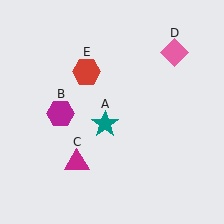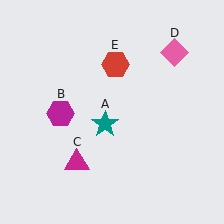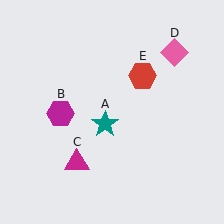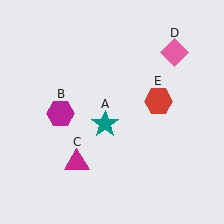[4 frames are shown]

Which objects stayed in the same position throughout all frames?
Teal star (object A) and magenta hexagon (object B) and magenta triangle (object C) and pink diamond (object D) remained stationary.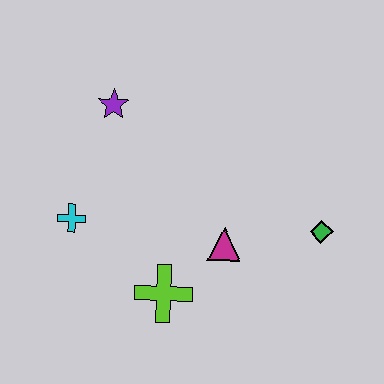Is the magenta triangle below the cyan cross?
Yes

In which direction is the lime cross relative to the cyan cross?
The lime cross is to the right of the cyan cross.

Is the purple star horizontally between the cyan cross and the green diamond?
Yes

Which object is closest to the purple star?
The cyan cross is closest to the purple star.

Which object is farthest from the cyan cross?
The green diamond is farthest from the cyan cross.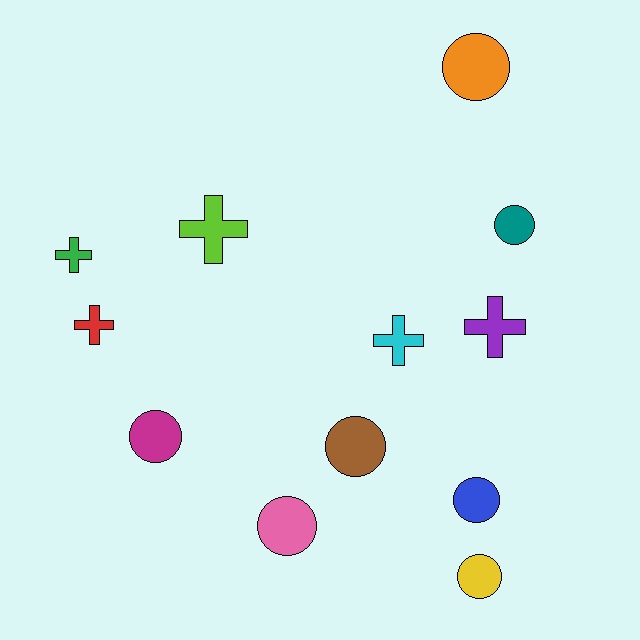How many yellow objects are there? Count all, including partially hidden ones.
There is 1 yellow object.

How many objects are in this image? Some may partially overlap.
There are 12 objects.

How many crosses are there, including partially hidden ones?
There are 5 crosses.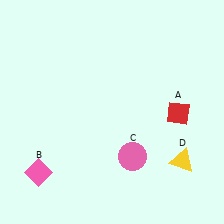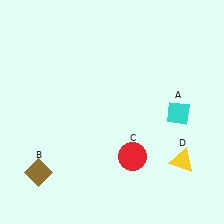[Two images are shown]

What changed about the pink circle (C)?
In Image 1, C is pink. In Image 2, it changed to red.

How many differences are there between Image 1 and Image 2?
There are 3 differences between the two images.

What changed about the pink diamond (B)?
In Image 1, B is pink. In Image 2, it changed to brown.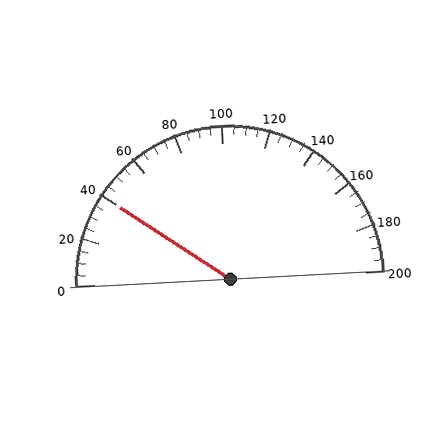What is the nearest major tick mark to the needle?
The nearest major tick mark is 40.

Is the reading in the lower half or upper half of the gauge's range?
The reading is in the lower half of the range (0 to 200).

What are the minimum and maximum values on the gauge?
The gauge ranges from 0 to 200.